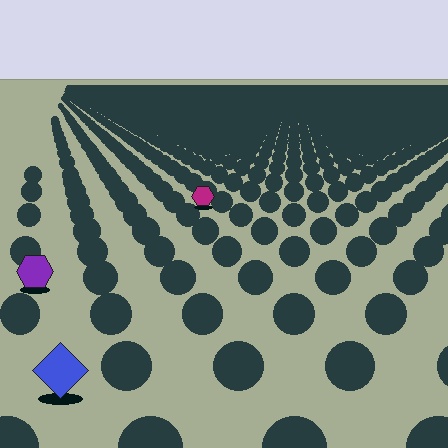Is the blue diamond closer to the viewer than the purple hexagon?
Yes. The blue diamond is closer — you can tell from the texture gradient: the ground texture is coarser near it.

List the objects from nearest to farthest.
From nearest to farthest: the blue diamond, the purple hexagon, the magenta hexagon.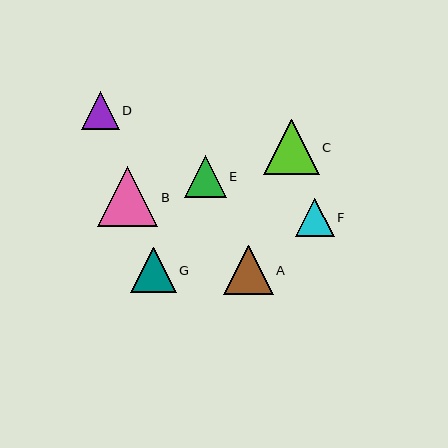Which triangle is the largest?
Triangle B is the largest with a size of approximately 60 pixels.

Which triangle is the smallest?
Triangle F is the smallest with a size of approximately 38 pixels.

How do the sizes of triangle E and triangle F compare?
Triangle E and triangle F are approximately the same size.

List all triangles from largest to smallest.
From largest to smallest: B, C, A, G, E, D, F.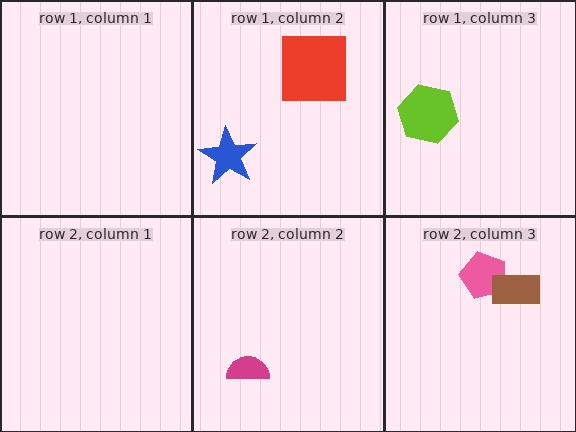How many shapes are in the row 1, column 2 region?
2.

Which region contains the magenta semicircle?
The row 2, column 2 region.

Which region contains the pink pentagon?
The row 2, column 3 region.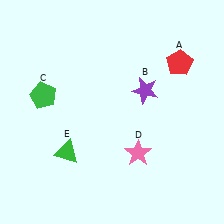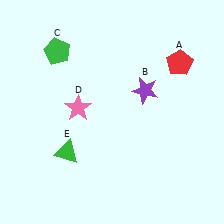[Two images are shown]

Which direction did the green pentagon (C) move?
The green pentagon (C) moved up.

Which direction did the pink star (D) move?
The pink star (D) moved left.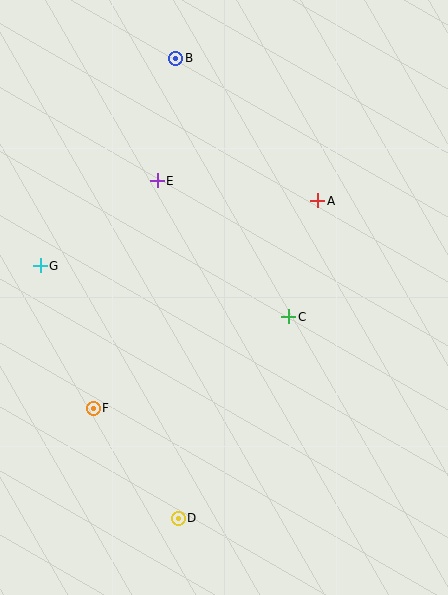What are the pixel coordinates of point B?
Point B is at (176, 58).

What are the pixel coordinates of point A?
Point A is at (318, 201).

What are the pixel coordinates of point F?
Point F is at (93, 408).